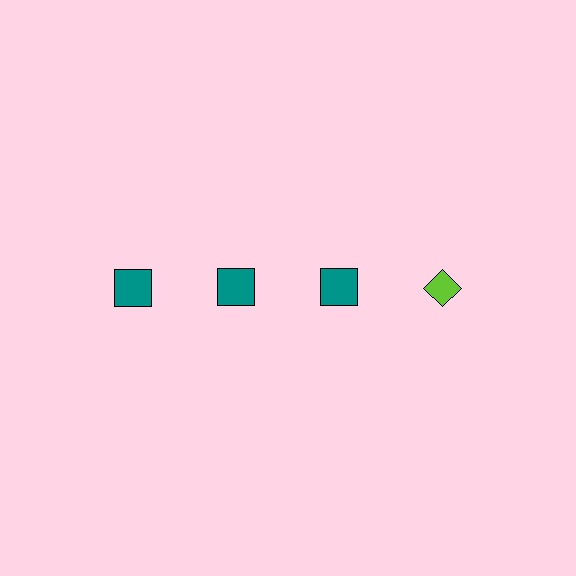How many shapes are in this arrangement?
There are 4 shapes arranged in a grid pattern.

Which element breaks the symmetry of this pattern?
The lime diamond in the top row, second from right column breaks the symmetry. All other shapes are teal squares.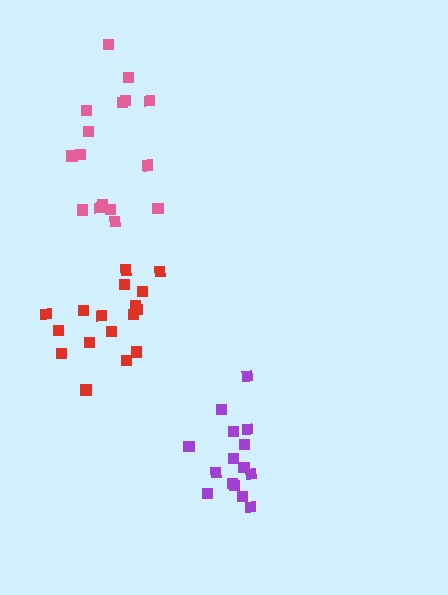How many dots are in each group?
Group 1: 15 dots, Group 2: 17 dots, Group 3: 16 dots (48 total).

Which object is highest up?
The pink cluster is topmost.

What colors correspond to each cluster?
The clusters are colored: purple, red, pink.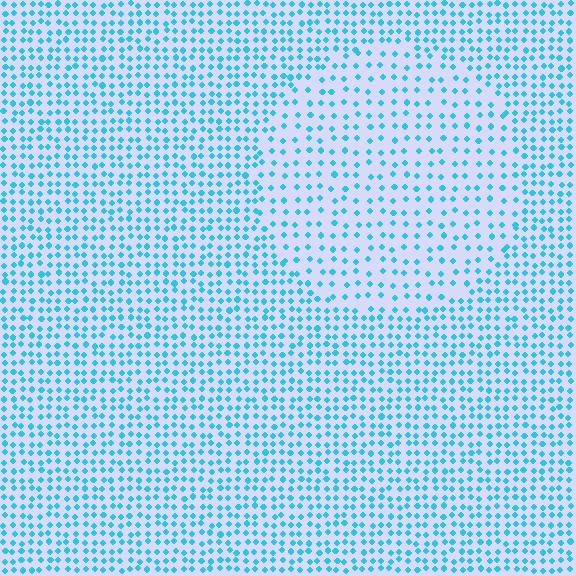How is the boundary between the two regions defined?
The boundary is defined by a change in element density (approximately 1.8x ratio). All elements are the same color, size, and shape.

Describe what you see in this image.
The image contains small cyan elements arranged at two different densities. A circle-shaped region is visible where the elements are less densely packed than the surrounding area.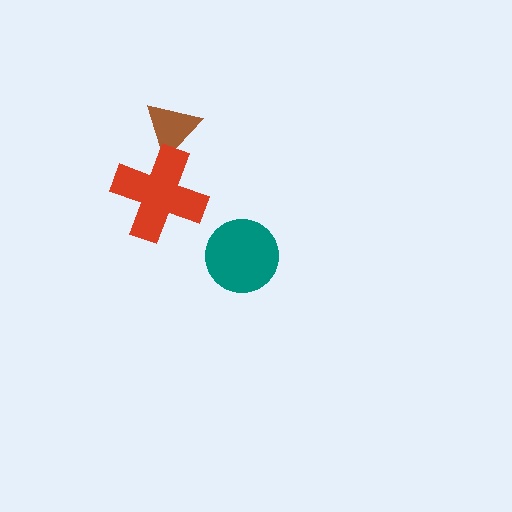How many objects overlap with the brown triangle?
1 object overlaps with the brown triangle.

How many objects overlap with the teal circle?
0 objects overlap with the teal circle.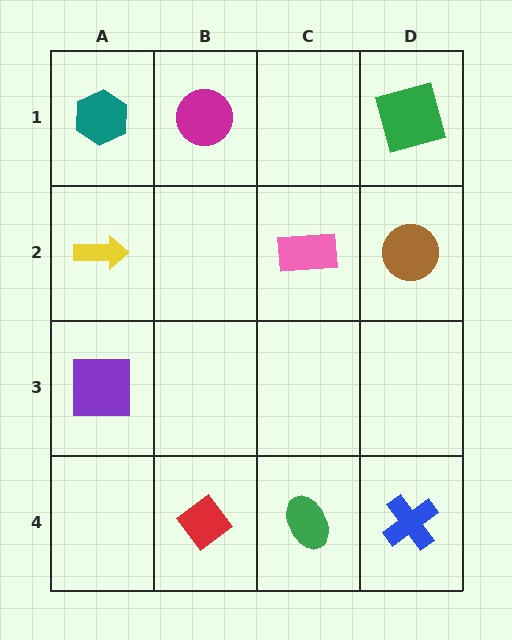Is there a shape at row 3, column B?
No, that cell is empty.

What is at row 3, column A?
A purple square.